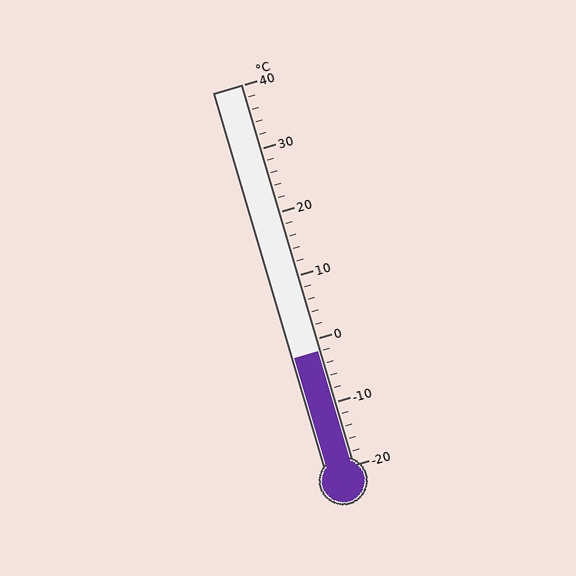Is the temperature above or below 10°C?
The temperature is below 10°C.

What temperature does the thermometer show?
The thermometer shows approximately -2°C.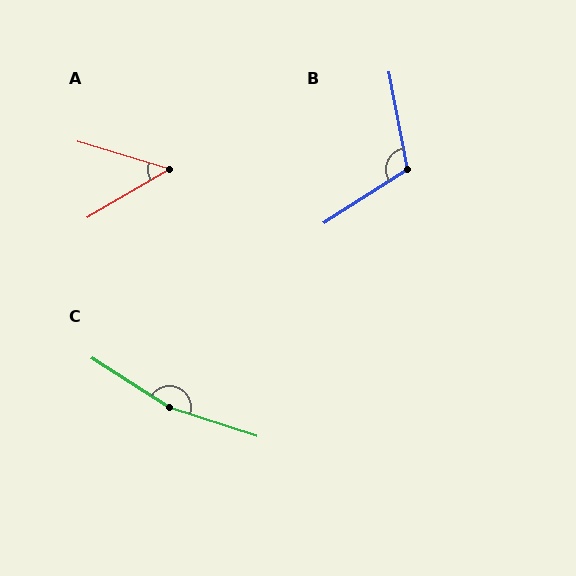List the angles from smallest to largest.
A (47°), B (112°), C (165°).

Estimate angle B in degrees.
Approximately 112 degrees.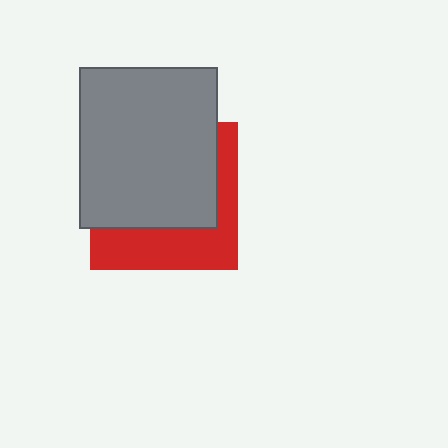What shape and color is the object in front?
The object in front is a gray rectangle.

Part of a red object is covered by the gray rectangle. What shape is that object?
It is a square.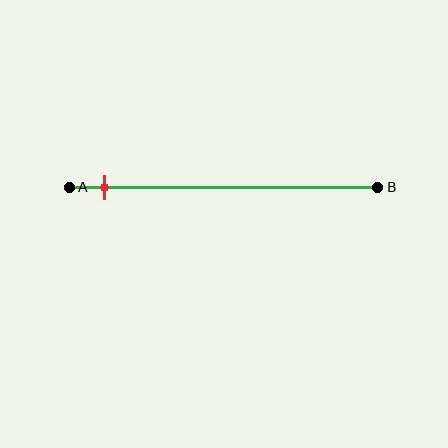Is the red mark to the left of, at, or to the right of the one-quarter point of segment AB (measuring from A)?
The red mark is to the left of the one-quarter point of segment AB.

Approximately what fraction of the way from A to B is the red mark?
The red mark is approximately 10% of the way from A to B.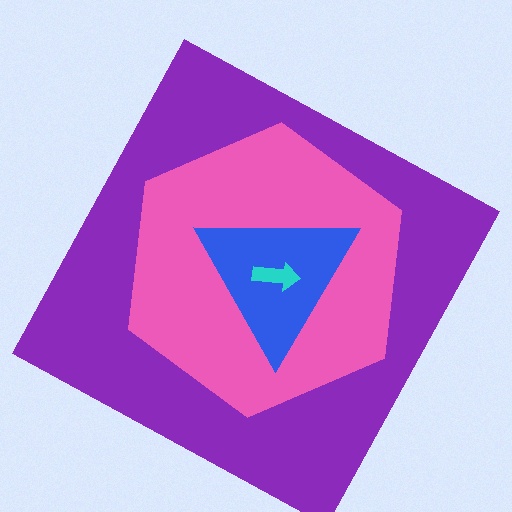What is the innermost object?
The cyan arrow.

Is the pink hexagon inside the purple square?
Yes.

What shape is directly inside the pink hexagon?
The blue triangle.